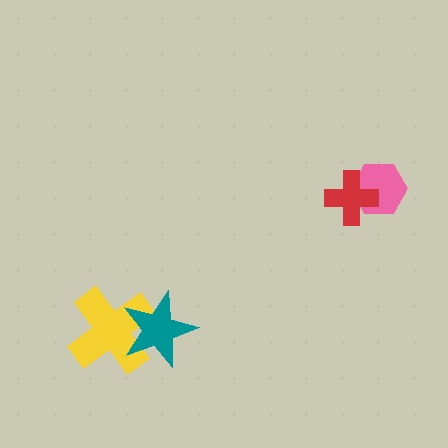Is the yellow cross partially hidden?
Yes, it is partially covered by another shape.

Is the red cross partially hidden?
No, no other shape covers it.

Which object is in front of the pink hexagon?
The red cross is in front of the pink hexagon.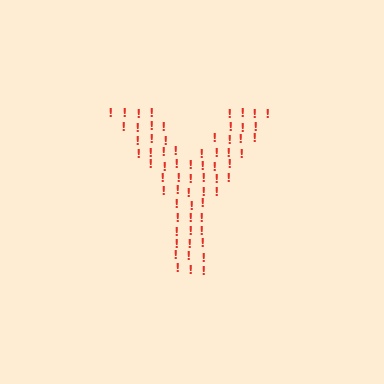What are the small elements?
The small elements are exclamation marks.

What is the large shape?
The large shape is the letter Y.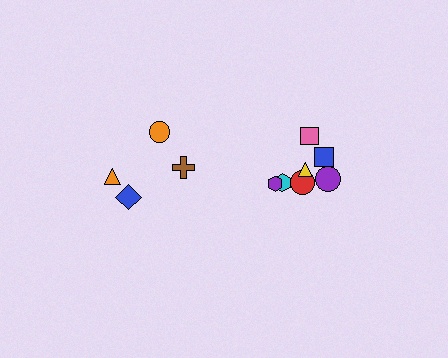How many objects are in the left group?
There are 4 objects.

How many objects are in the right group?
There are 7 objects.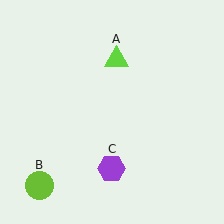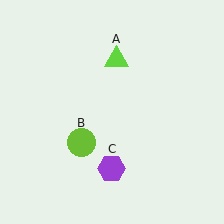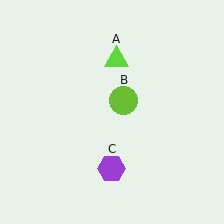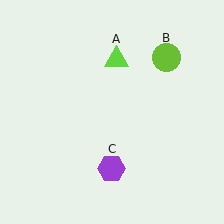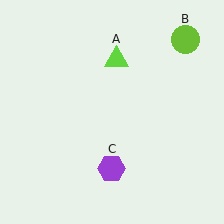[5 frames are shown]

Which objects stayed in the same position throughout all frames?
Lime triangle (object A) and purple hexagon (object C) remained stationary.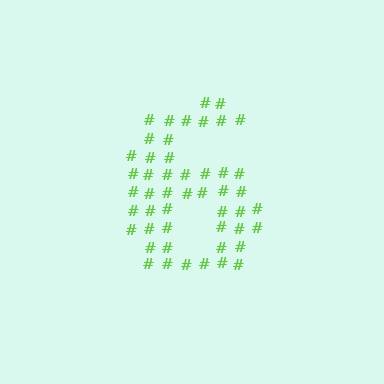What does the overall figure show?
The overall figure shows the digit 6.